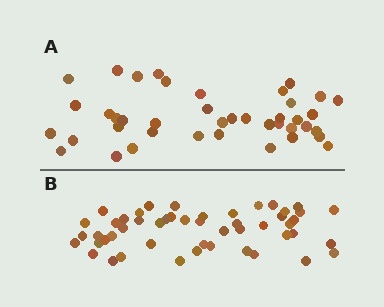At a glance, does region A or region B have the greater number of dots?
Region B (the bottom region) has more dots.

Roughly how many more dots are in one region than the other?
Region B has roughly 8 or so more dots than region A.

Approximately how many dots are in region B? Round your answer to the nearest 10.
About 50 dots.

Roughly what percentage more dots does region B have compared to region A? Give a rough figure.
About 20% more.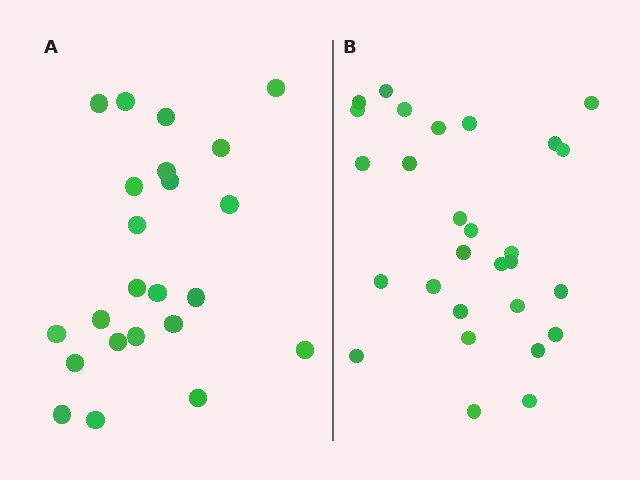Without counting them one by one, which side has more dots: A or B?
Region B (the right region) has more dots.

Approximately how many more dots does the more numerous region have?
Region B has about 5 more dots than region A.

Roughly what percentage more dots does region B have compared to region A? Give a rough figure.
About 20% more.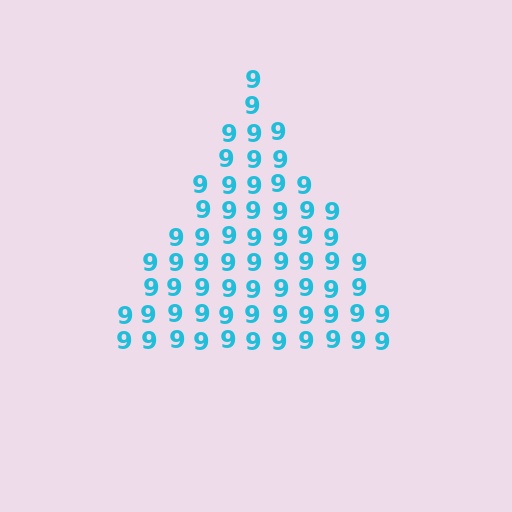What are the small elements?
The small elements are digit 9's.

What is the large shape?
The large shape is a triangle.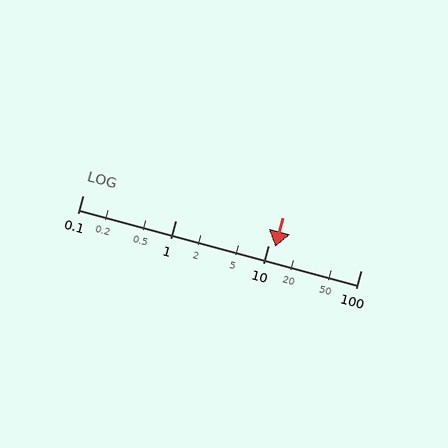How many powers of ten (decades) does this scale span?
The scale spans 3 decades, from 0.1 to 100.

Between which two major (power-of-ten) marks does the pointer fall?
The pointer is between 10 and 100.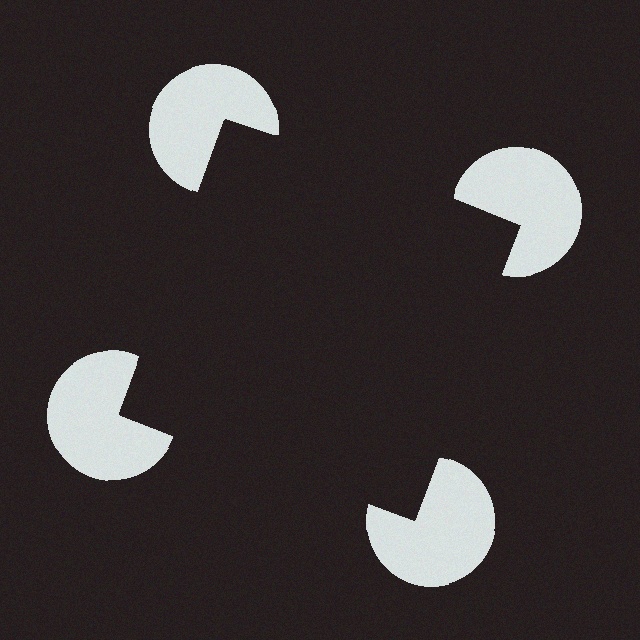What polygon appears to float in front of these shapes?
An illusory square — its edges are inferred from the aligned wedge cuts in the pac-man discs, not physically drawn.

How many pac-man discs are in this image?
There are 4 — one at each vertex of the illusory square.